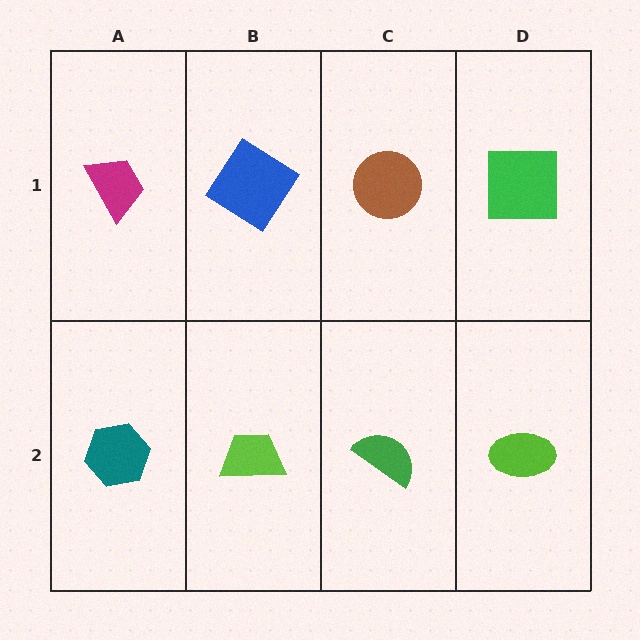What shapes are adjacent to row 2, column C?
A brown circle (row 1, column C), a lime trapezoid (row 2, column B), a lime ellipse (row 2, column D).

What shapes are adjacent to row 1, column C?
A green semicircle (row 2, column C), a blue diamond (row 1, column B), a green square (row 1, column D).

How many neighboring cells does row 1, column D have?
2.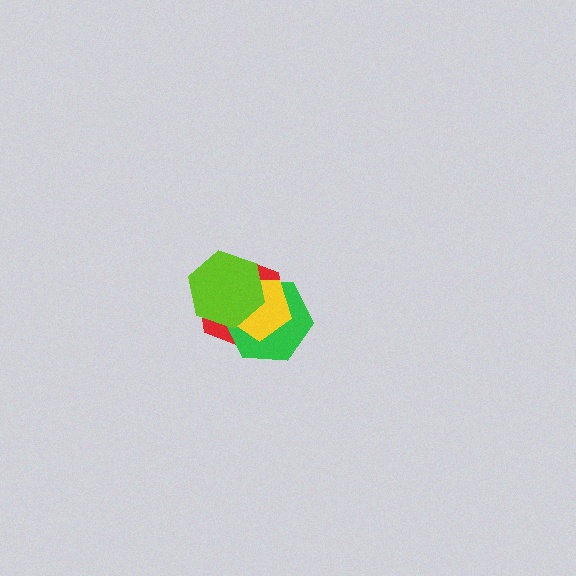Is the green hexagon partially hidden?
Yes, it is partially covered by another shape.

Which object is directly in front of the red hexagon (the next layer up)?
The green hexagon is directly in front of the red hexagon.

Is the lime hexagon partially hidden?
No, no other shape covers it.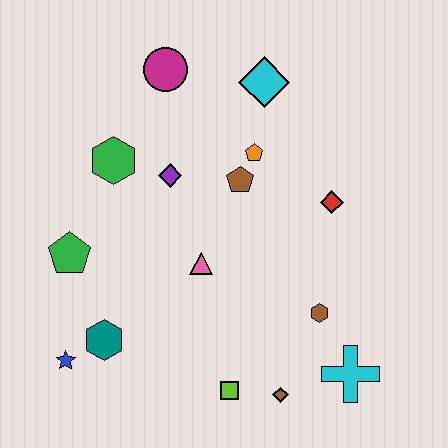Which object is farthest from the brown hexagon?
The magenta circle is farthest from the brown hexagon.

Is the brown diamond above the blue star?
No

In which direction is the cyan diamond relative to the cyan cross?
The cyan diamond is above the cyan cross.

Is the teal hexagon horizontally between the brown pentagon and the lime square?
No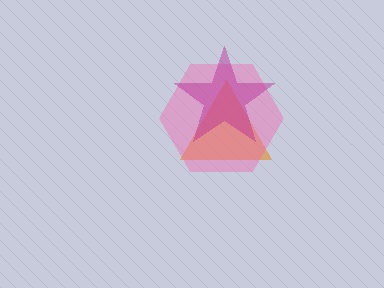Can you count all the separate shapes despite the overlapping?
Yes, there are 3 separate shapes.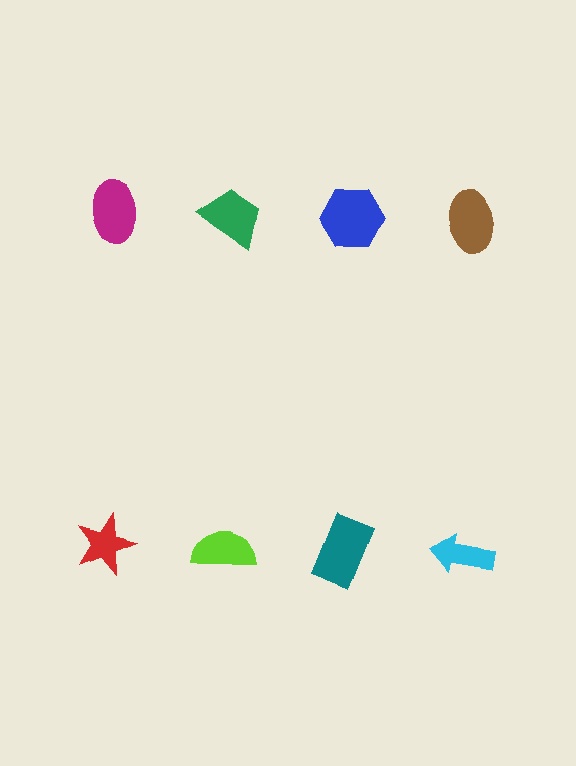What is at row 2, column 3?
A teal rectangle.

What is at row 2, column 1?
A red star.